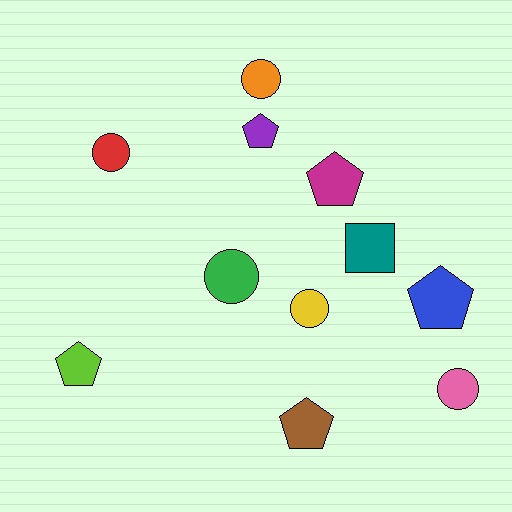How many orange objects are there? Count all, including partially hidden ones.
There is 1 orange object.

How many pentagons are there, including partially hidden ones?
There are 5 pentagons.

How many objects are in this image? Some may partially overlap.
There are 11 objects.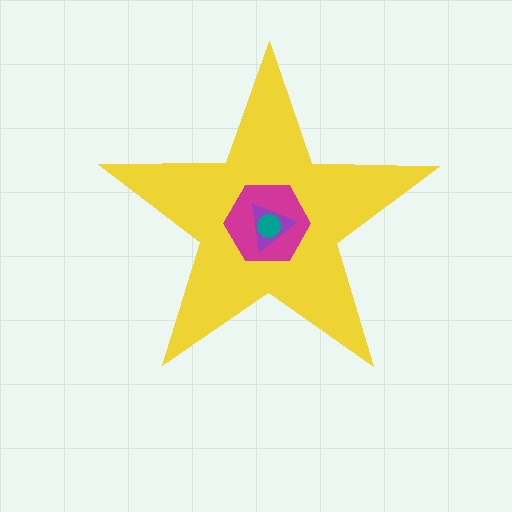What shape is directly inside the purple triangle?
The teal circle.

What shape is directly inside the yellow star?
The magenta hexagon.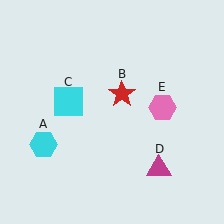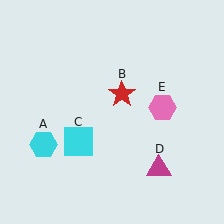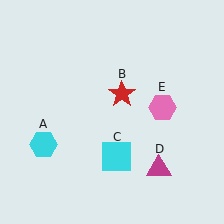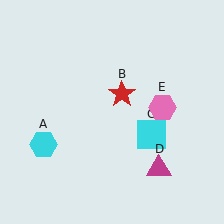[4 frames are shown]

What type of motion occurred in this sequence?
The cyan square (object C) rotated counterclockwise around the center of the scene.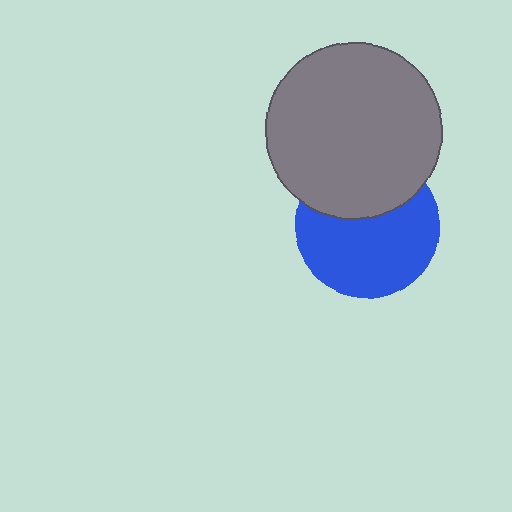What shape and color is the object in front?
The object in front is a gray circle.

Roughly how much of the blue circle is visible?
About half of it is visible (roughly 64%).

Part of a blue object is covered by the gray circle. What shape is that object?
It is a circle.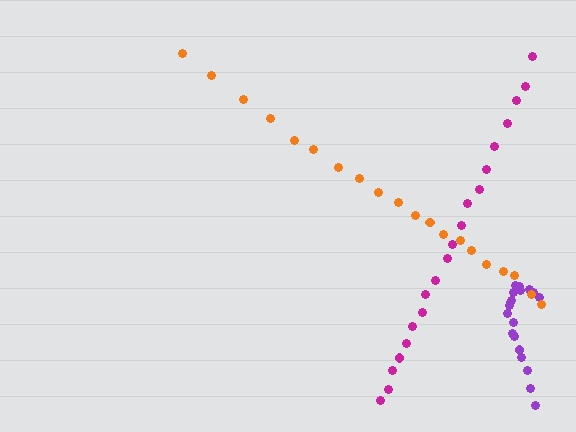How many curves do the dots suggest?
There are 3 distinct paths.